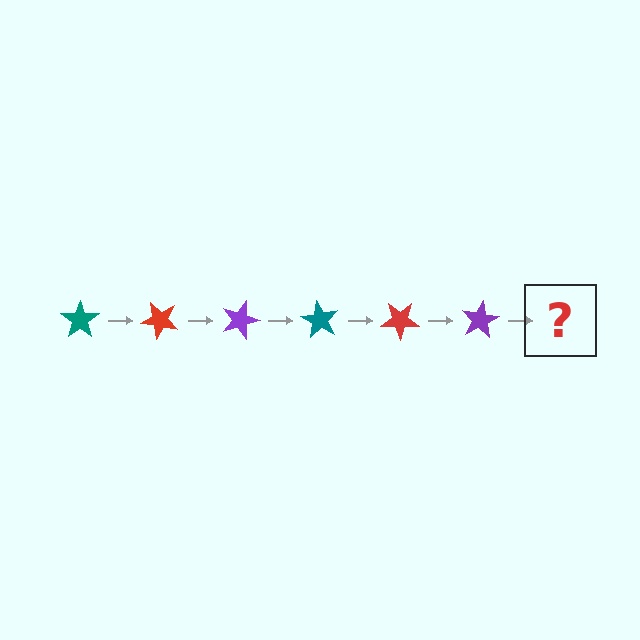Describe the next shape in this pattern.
It should be a teal star, rotated 270 degrees from the start.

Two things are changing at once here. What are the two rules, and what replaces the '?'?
The two rules are that it rotates 45 degrees each step and the color cycles through teal, red, and purple. The '?' should be a teal star, rotated 270 degrees from the start.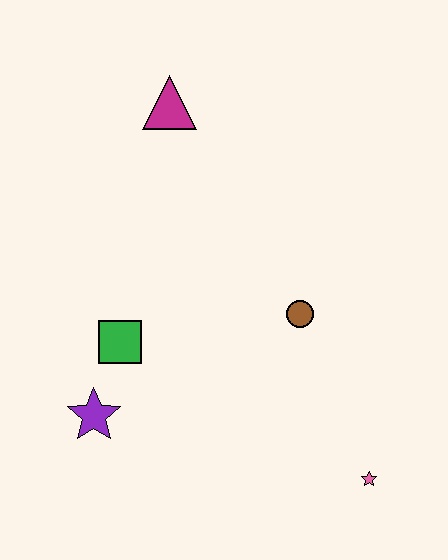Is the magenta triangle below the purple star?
No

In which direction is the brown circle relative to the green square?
The brown circle is to the right of the green square.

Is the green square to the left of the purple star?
No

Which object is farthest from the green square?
The pink star is farthest from the green square.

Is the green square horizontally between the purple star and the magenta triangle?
Yes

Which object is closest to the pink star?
The brown circle is closest to the pink star.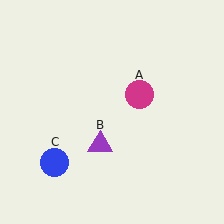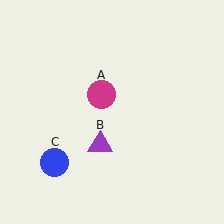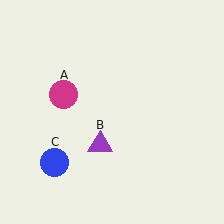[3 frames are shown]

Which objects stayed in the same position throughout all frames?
Purple triangle (object B) and blue circle (object C) remained stationary.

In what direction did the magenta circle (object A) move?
The magenta circle (object A) moved left.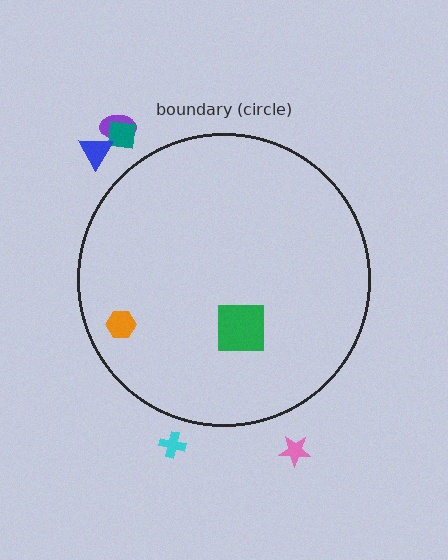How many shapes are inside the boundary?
2 inside, 5 outside.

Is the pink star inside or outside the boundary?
Outside.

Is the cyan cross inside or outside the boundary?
Outside.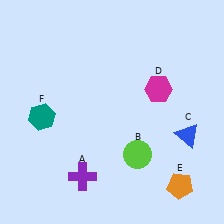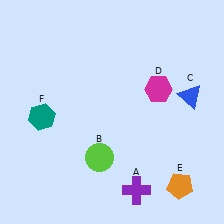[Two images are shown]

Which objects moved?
The objects that moved are: the purple cross (A), the lime circle (B), the blue triangle (C).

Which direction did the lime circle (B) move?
The lime circle (B) moved left.